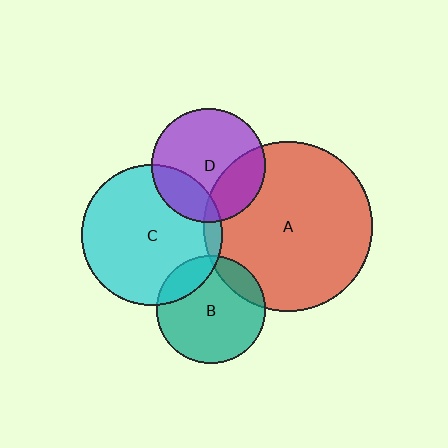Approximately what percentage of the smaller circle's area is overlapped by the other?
Approximately 25%.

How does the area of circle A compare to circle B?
Approximately 2.4 times.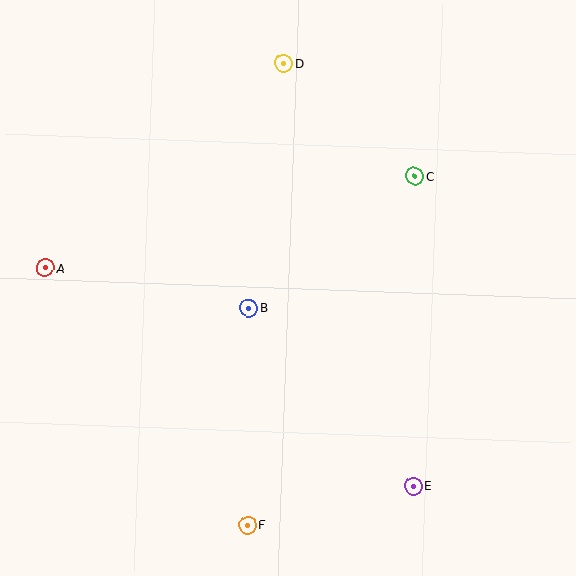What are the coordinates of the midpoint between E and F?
The midpoint between E and F is at (330, 505).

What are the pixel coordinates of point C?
Point C is at (415, 176).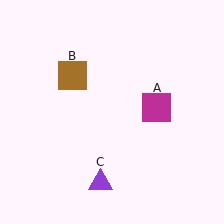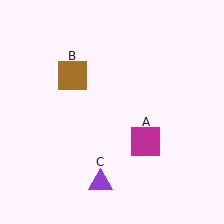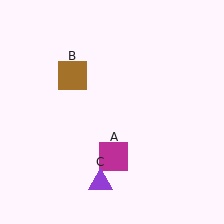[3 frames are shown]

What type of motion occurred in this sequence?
The magenta square (object A) rotated clockwise around the center of the scene.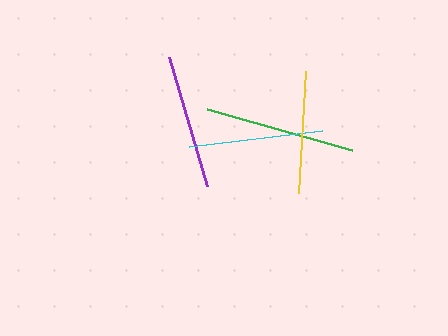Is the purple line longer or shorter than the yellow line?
The purple line is longer than the yellow line.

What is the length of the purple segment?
The purple segment is approximately 135 pixels long.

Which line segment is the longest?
The green line is the longest at approximately 151 pixels.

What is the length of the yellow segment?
The yellow segment is approximately 122 pixels long.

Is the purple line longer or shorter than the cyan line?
The purple line is longer than the cyan line.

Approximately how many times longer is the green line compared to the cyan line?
The green line is approximately 1.1 times the length of the cyan line.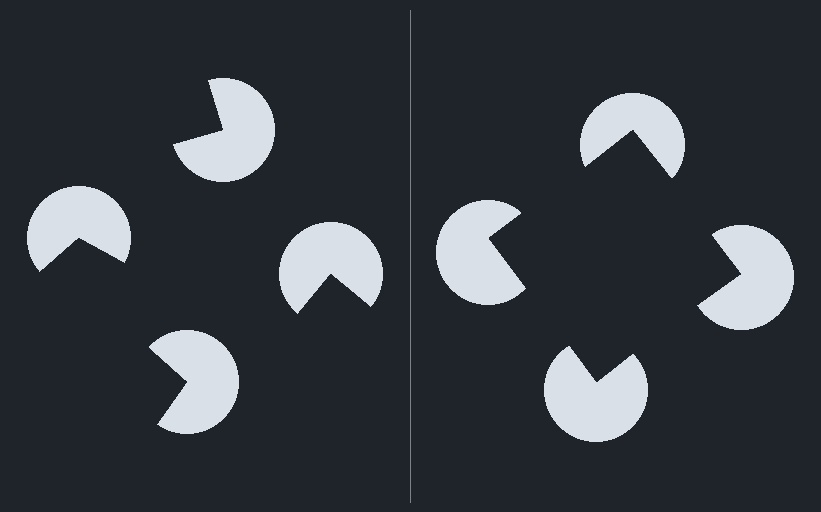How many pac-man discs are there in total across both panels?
8 — 4 on each side.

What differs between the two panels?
The pac-man discs are positioned identically on both sides; only the wedge orientations differ. On the right they align to a square; on the left they are misaligned.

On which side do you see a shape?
An illusory square appears on the right side. On the left side the wedge cuts are rotated, so no coherent shape forms.